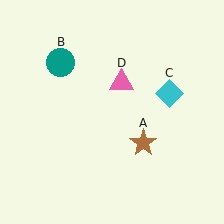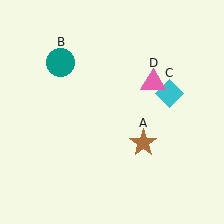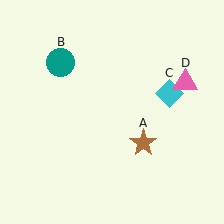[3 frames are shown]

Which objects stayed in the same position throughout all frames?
Brown star (object A) and teal circle (object B) and cyan diamond (object C) remained stationary.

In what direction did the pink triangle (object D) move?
The pink triangle (object D) moved right.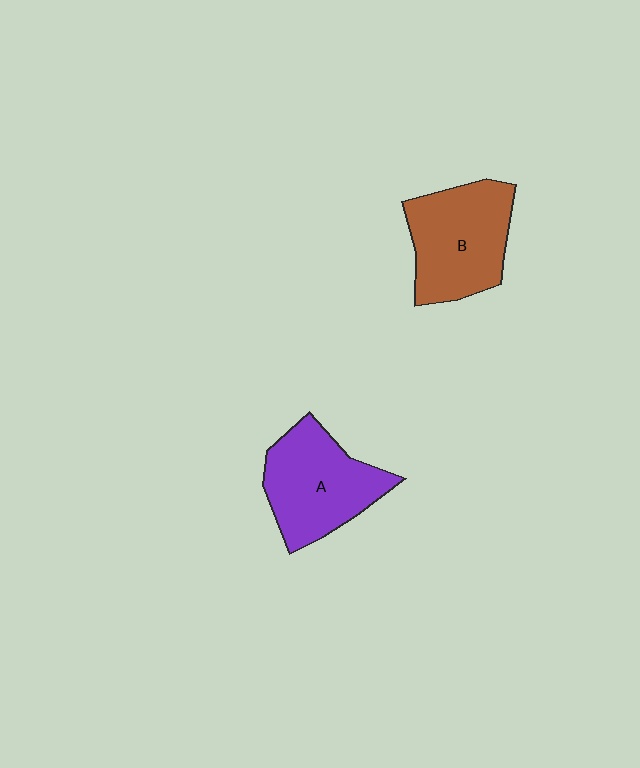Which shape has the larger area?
Shape B (brown).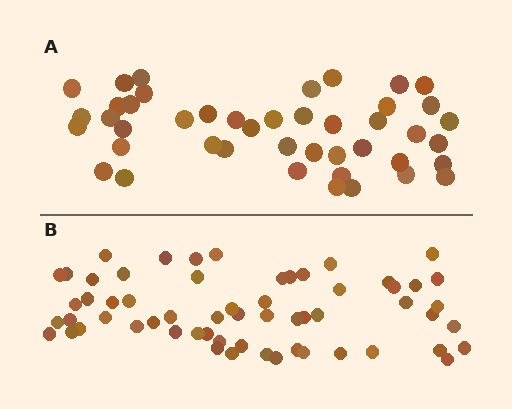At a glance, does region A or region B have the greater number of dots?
Region B (the bottom region) has more dots.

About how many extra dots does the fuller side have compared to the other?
Region B has approximately 15 more dots than region A.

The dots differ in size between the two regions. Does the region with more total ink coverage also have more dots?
No. Region A has more total ink coverage because its dots are larger, but region B actually contains more individual dots. Total area can be misleading — the number of items is what matters here.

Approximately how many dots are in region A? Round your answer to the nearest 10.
About 40 dots. (The exact count is 44, which rounds to 40.)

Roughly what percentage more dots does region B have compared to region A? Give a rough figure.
About 35% more.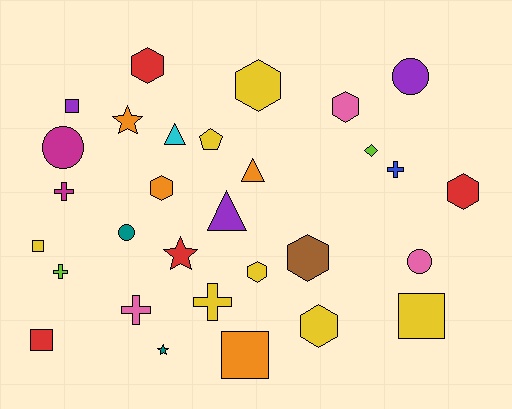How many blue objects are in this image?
There is 1 blue object.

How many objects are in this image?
There are 30 objects.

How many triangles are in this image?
There are 3 triangles.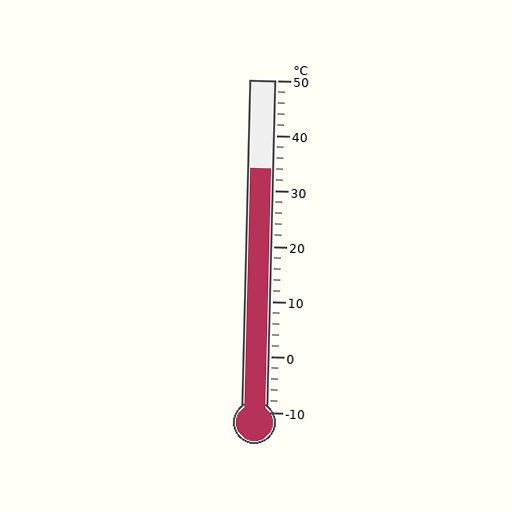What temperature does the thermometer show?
The thermometer shows approximately 34°C.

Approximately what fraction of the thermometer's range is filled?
The thermometer is filled to approximately 75% of its range.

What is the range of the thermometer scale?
The thermometer scale ranges from -10°C to 50°C.